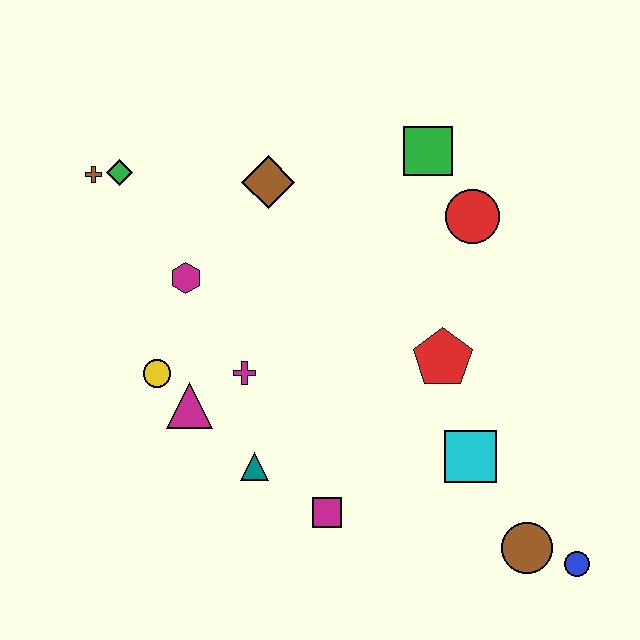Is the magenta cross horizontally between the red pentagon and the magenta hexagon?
Yes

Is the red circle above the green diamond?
No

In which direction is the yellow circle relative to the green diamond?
The yellow circle is below the green diamond.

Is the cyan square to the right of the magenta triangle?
Yes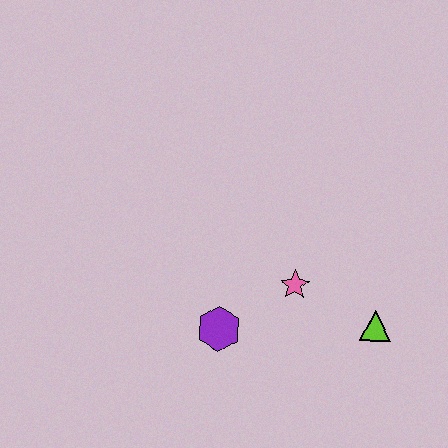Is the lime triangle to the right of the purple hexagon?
Yes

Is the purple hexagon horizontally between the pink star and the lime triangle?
No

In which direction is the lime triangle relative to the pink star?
The lime triangle is to the right of the pink star.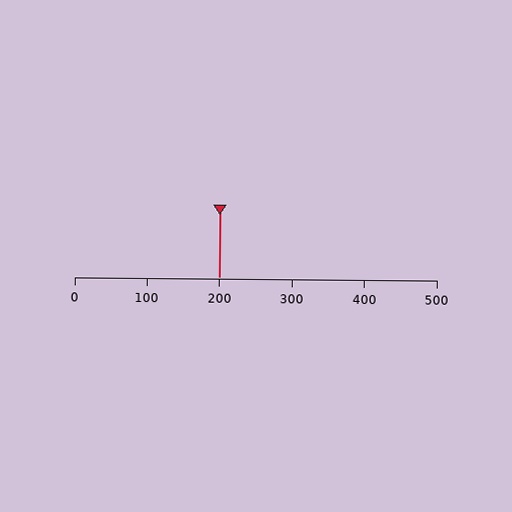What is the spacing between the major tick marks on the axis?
The major ticks are spaced 100 apart.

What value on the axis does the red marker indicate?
The marker indicates approximately 200.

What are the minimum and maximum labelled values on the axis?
The axis runs from 0 to 500.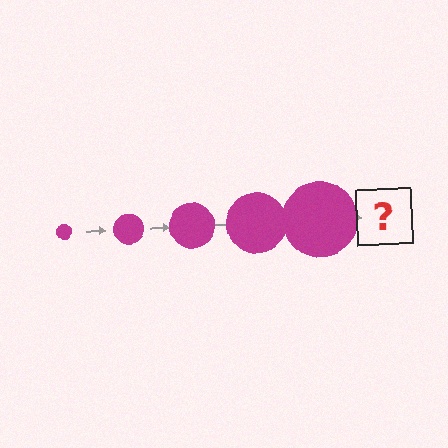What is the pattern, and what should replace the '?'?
The pattern is that the circle gets progressively larger each step. The '?' should be a magenta circle, larger than the previous one.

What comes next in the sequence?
The next element should be a magenta circle, larger than the previous one.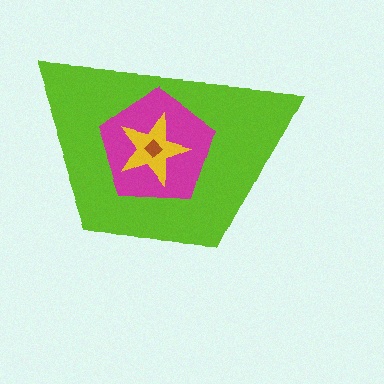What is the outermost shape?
The lime trapezoid.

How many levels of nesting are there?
4.